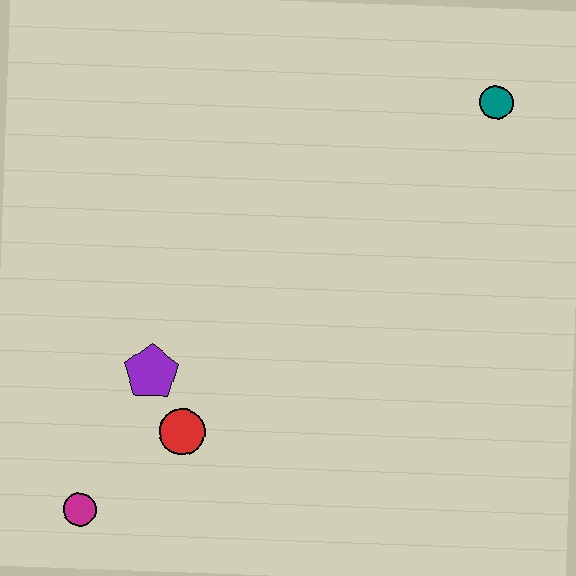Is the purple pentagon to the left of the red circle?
Yes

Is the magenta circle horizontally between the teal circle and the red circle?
No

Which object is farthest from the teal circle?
The magenta circle is farthest from the teal circle.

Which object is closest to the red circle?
The purple pentagon is closest to the red circle.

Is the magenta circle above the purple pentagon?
No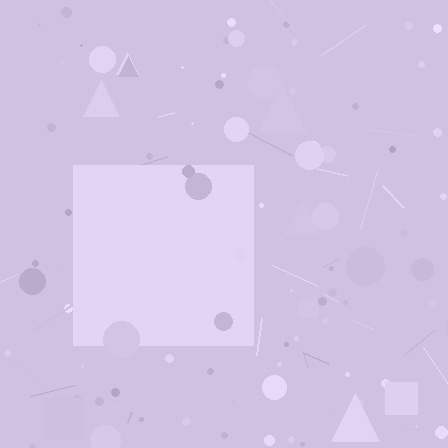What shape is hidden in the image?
A square is hidden in the image.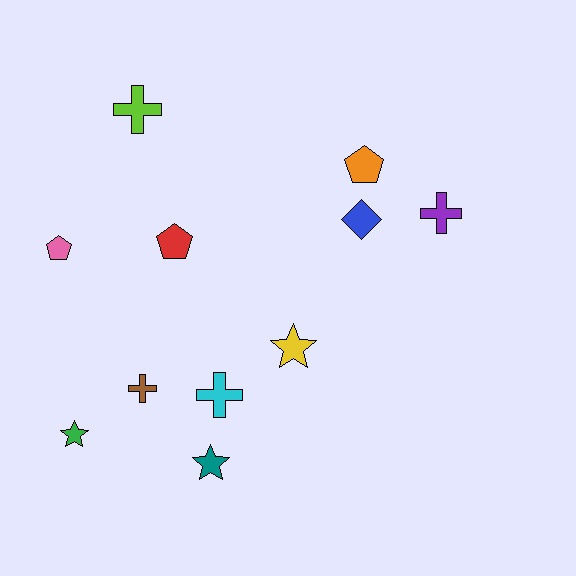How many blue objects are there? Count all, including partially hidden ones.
There is 1 blue object.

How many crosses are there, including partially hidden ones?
There are 4 crosses.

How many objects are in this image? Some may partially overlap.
There are 11 objects.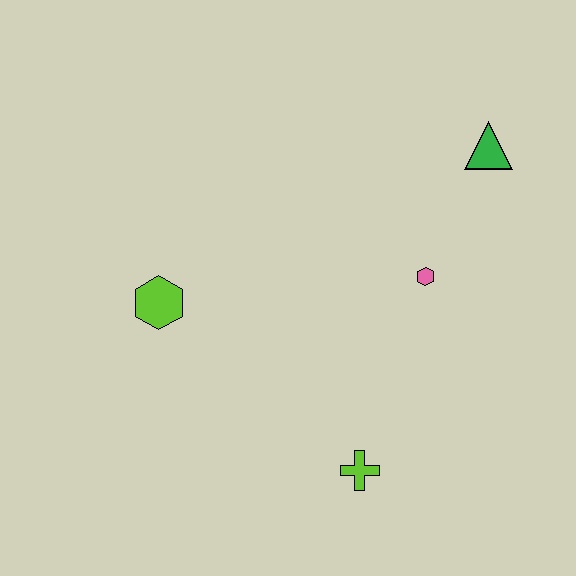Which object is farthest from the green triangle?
The lime hexagon is farthest from the green triangle.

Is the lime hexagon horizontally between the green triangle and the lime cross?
No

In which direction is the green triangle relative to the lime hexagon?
The green triangle is to the right of the lime hexagon.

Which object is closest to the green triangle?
The pink hexagon is closest to the green triangle.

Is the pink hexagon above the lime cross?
Yes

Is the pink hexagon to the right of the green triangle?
No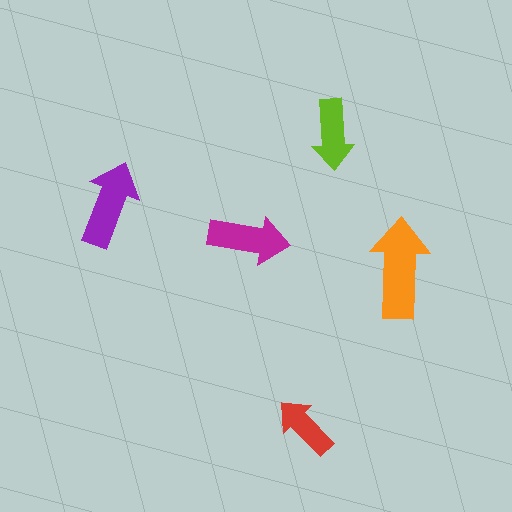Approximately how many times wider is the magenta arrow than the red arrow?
About 1.5 times wider.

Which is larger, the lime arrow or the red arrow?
The lime one.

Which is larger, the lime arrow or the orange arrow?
The orange one.